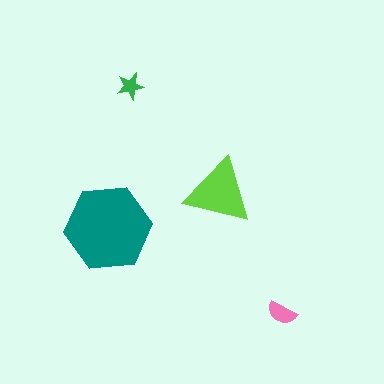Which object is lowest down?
The pink semicircle is bottommost.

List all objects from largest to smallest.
The teal hexagon, the lime triangle, the pink semicircle, the green star.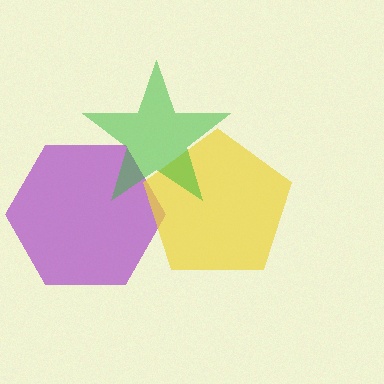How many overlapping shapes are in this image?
There are 3 overlapping shapes in the image.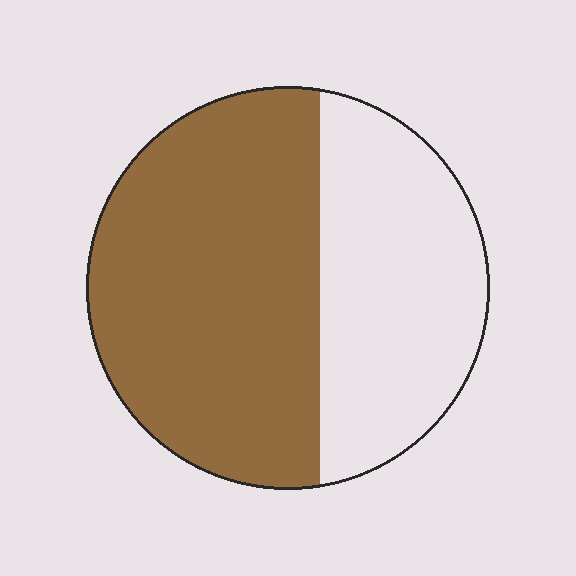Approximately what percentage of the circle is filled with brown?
Approximately 60%.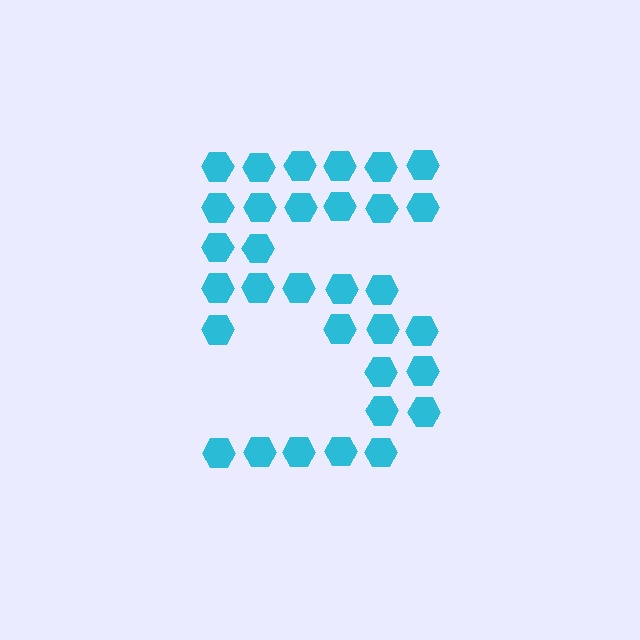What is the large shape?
The large shape is the digit 5.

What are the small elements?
The small elements are hexagons.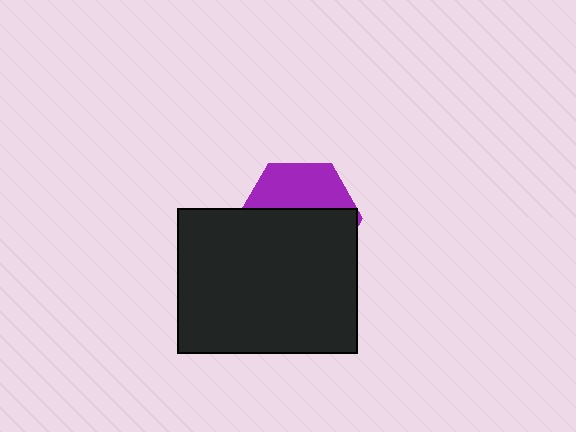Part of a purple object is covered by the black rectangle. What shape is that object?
It is a hexagon.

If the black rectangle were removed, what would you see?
You would see the complete purple hexagon.